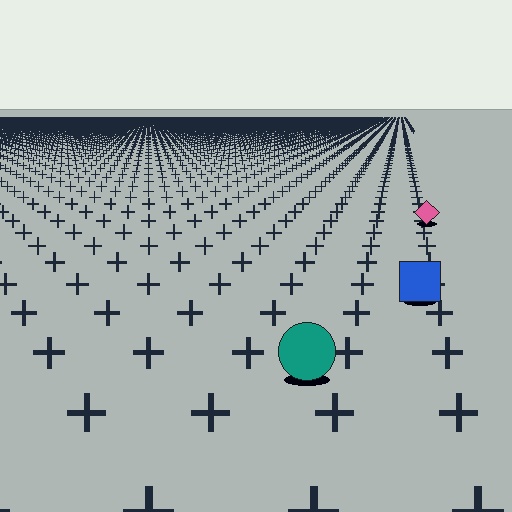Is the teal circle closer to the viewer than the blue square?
Yes. The teal circle is closer — you can tell from the texture gradient: the ground texture is coarser near it.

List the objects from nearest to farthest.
From nearest to farthest: the teal circle, the blue square, the pink diamond.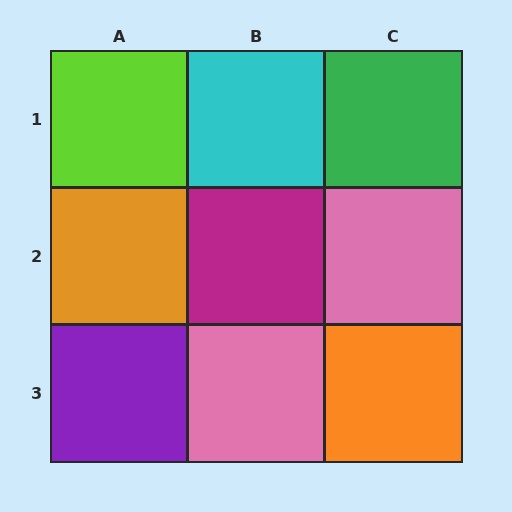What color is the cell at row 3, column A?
Purple.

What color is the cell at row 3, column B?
Pink.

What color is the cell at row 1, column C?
Green.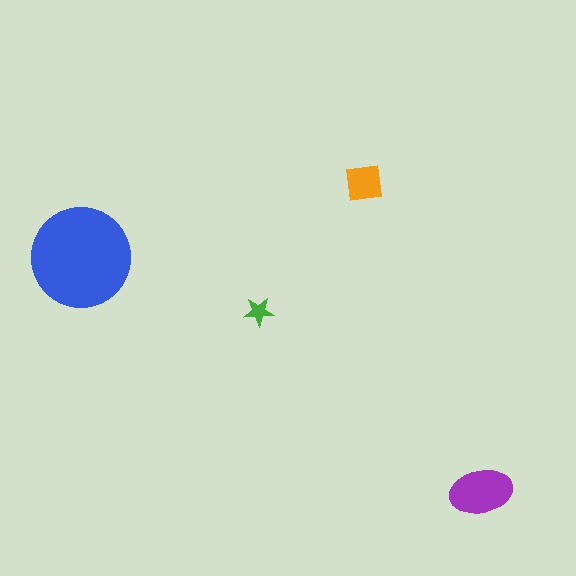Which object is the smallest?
The green star.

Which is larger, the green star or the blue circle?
The blue circle.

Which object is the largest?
The blue circle.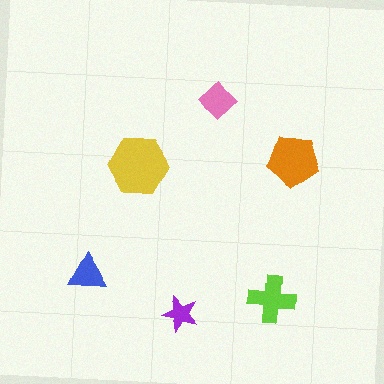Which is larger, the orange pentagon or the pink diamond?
The orange pentagon.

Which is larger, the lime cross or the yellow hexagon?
The yellow hexagon.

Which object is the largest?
The yellow hexagon.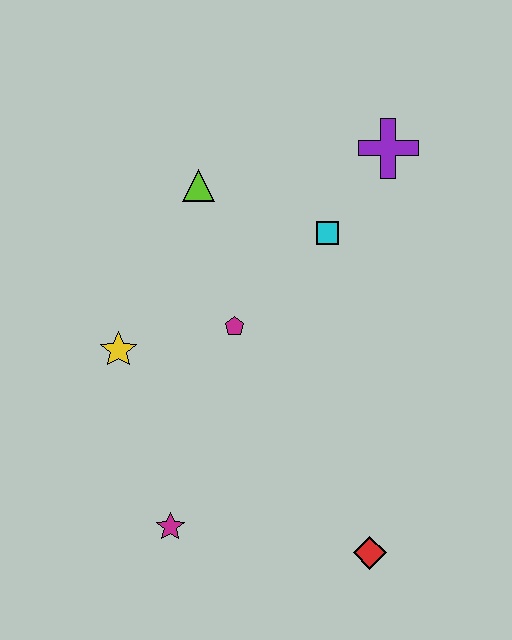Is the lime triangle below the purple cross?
Yes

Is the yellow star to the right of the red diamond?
No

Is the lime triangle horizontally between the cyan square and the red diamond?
No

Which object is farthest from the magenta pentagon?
The red diamond is farthest from the magenta pentagon.